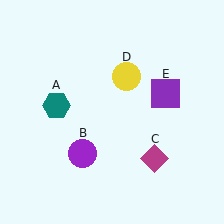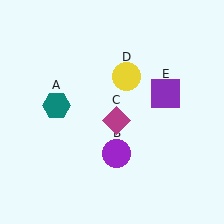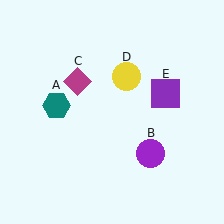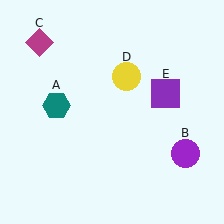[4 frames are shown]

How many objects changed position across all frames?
2 objects changed position: purple circle (object B), magenta diamond (object C).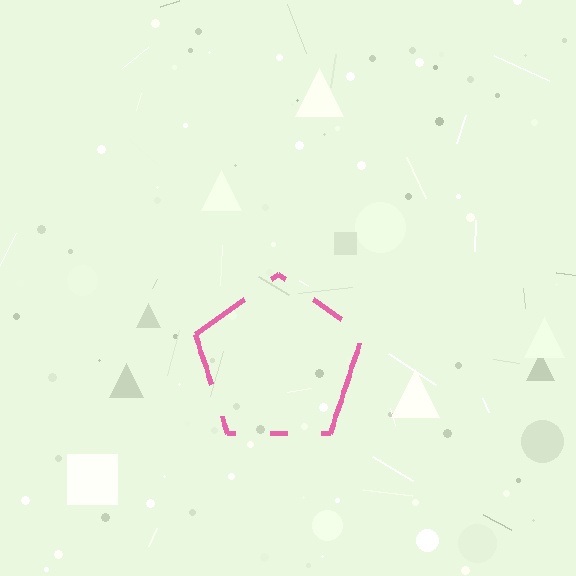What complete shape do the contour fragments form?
The contour fragments form a pentagon.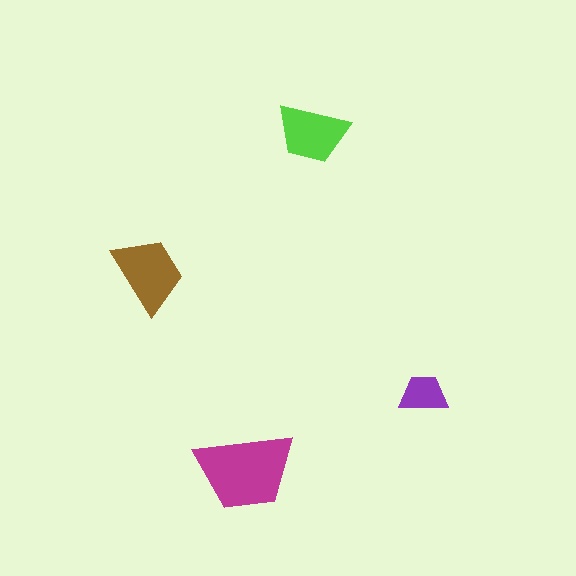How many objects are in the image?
There are 4 objects in the image.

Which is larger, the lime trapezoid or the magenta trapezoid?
The magenta one.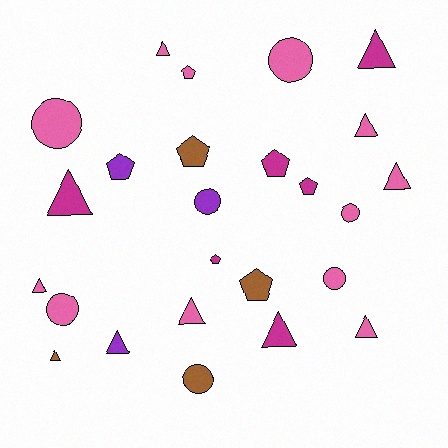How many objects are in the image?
There are 25 objects.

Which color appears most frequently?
Pink, with 12 objects.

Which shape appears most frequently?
Triangle, with 11 objects.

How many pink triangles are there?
There are 6 pink triangles.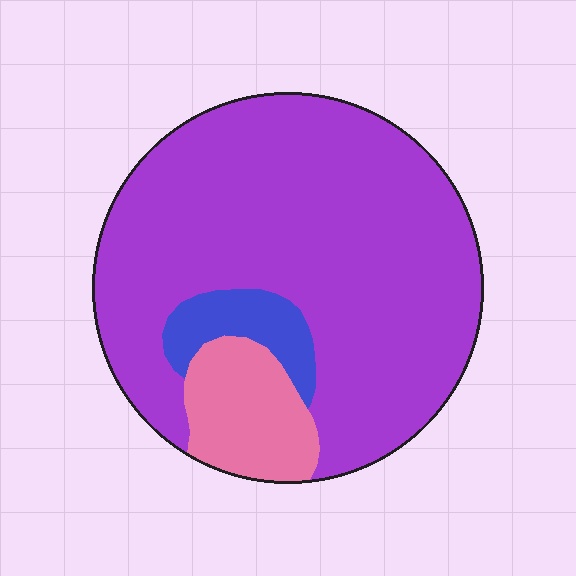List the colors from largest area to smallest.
From largest to smallest: purple, pink, blue.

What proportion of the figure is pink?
Pink takes up less than a quarter of the figure.